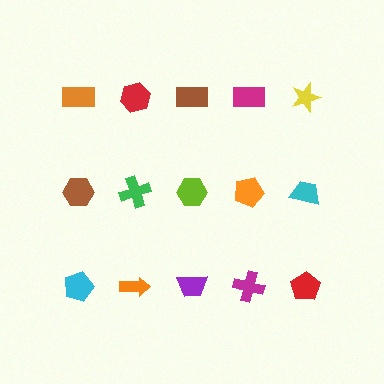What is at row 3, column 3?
A purple trapezoid.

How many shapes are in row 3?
5 shapes.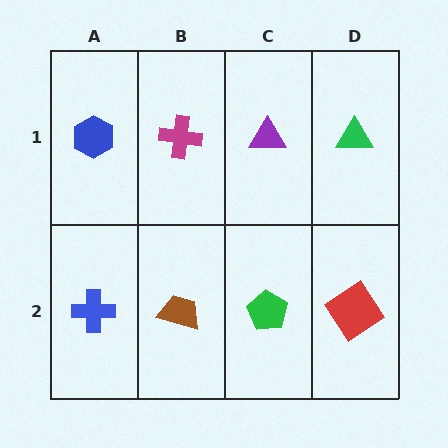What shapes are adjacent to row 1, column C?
A green pentagon (row 2, column C), a magenta cross (row 1, column B), a green triangle (row 1, column D).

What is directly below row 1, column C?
A green pentagon.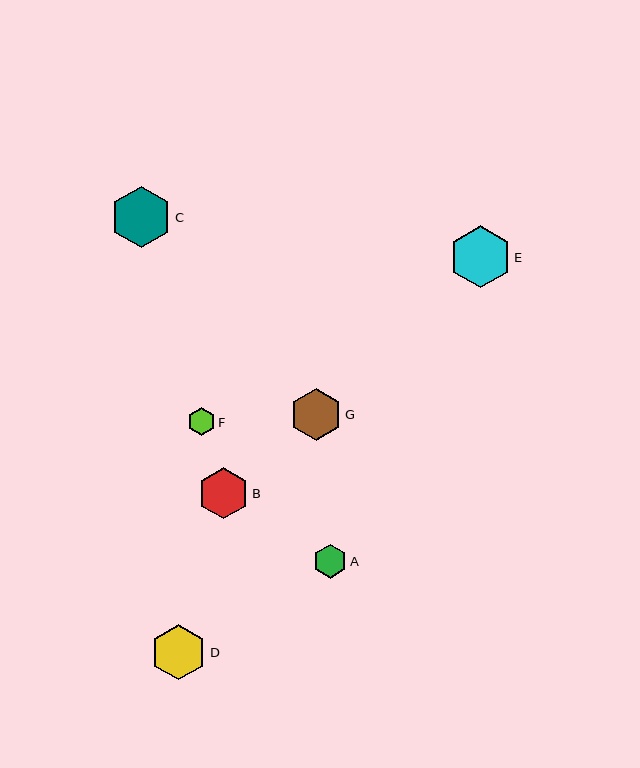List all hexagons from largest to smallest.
From largest to smallest: E, C, D, G, B, A, F.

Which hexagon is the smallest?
Hexagon F is the smallest with a size of approximately 28 pixels.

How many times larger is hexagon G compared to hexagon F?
Hexagon G is approximately 1.9 times the size of hexagon F.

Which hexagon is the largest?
Hexagon E is the largest with a size of approximately 61 pixels.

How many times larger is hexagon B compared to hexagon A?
Hexagon B is approximately 1.5 times the size of hexagon A.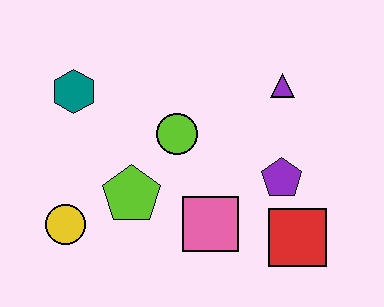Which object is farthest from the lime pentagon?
The purple triangle is farthest from the lime pentagon.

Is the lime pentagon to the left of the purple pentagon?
Yes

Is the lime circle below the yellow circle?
No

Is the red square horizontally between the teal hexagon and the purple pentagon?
No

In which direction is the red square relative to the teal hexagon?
The red square is to the right of the teal hexagon.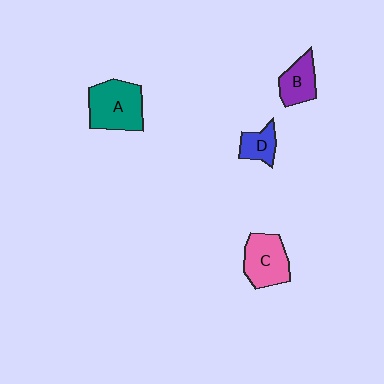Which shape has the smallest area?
Shape D (blue).